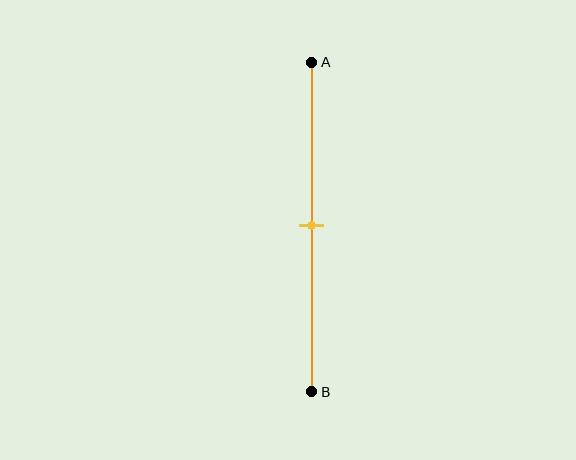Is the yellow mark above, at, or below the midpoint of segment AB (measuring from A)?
The yellow mark is approximately at the midpoint of segment AB.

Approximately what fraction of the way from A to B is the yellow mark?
The yellow mark is approximately 50% of the way from A to B.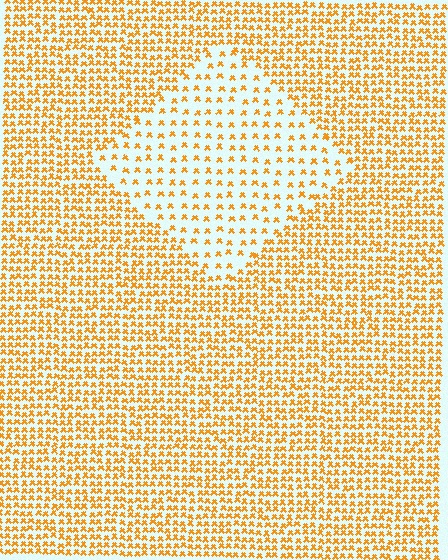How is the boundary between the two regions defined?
The boundary is defined by a change in element density (approximately 2.4x ratio). All elements are the same color, size, and shape.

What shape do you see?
I see a diamond.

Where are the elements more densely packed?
The elements are more densely packed outside the diamond boundary.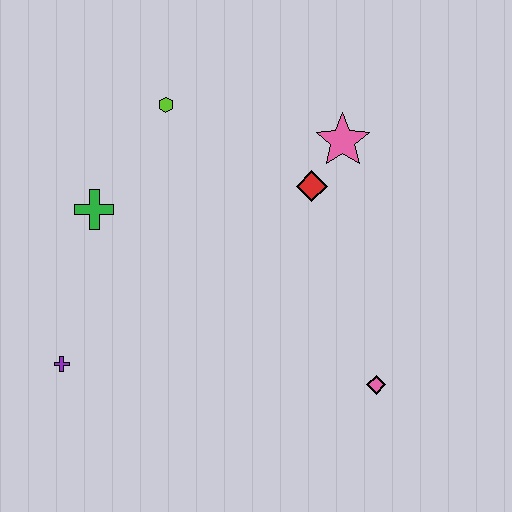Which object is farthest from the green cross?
The pink diamond is farthest from the green cross.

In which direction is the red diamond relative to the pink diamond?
The red diamond is above the pink diamond.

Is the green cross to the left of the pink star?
Yes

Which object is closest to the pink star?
The red diamond is closest to the pink star.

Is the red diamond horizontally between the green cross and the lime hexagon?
No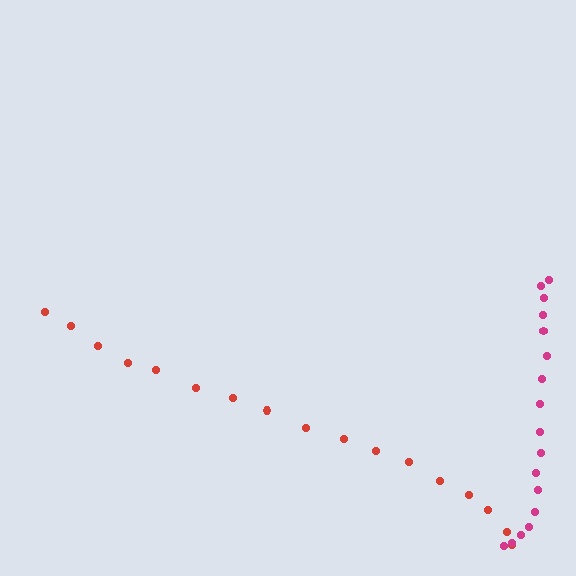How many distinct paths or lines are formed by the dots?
There are 2 distinct paths.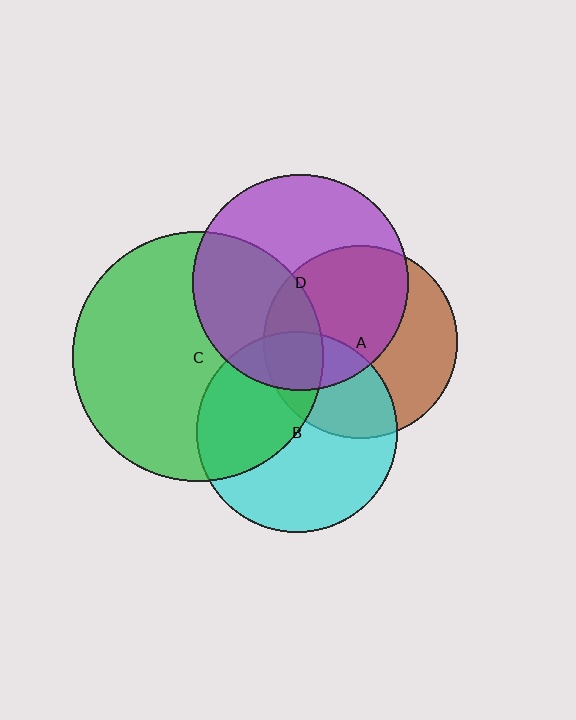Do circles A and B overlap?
Yes.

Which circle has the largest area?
Circle C (green).